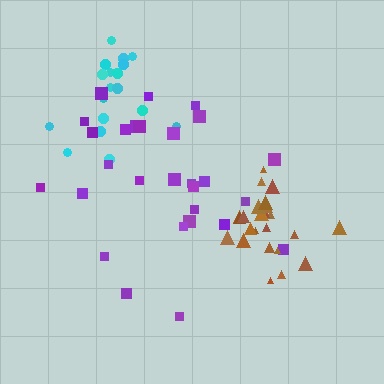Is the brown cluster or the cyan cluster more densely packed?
Cyan.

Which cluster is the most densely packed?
Cyan.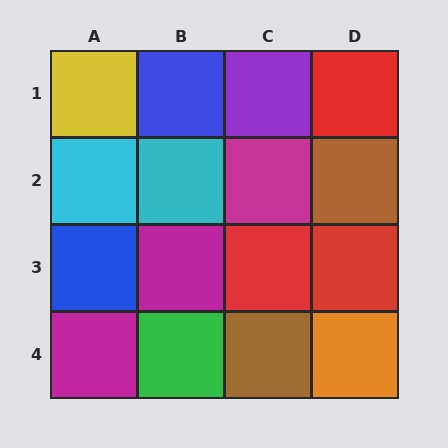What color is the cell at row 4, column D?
Orange.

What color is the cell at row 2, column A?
Cyan.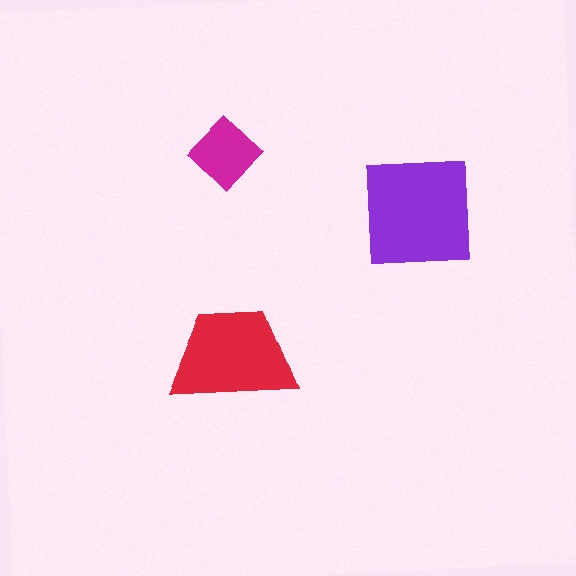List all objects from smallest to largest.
The magenta diamond, the red trapezoid, the purple square.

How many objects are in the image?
There are 3 objects in the image.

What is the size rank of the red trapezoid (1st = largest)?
2nd.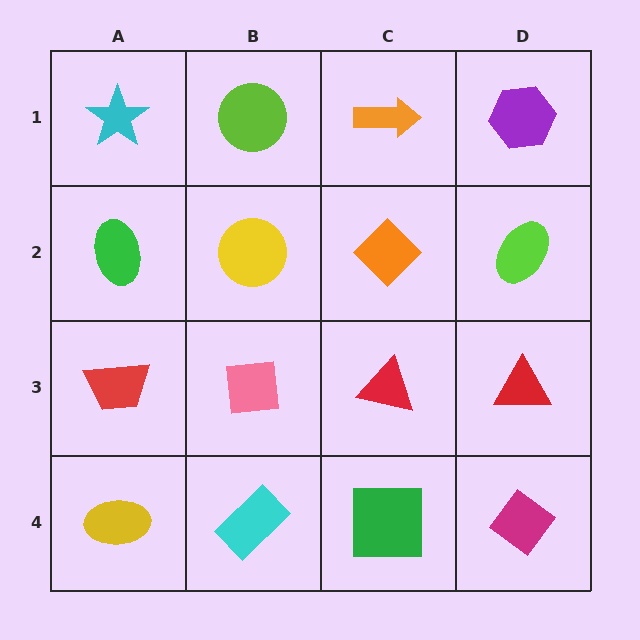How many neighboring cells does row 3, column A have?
3.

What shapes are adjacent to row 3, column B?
A yellow circle (row 2, column B), a cyan rectangle (row 4, column B), a red trapezoid (row 3, column A), a red triangle (row 3, column C).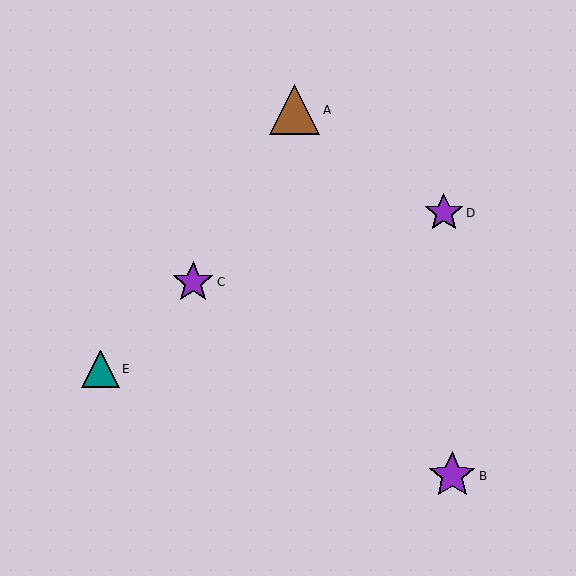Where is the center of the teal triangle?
The center of the teal triangle is at (101, 369).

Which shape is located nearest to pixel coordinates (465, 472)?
The purple star (labeled B) at (452, 476) is nearest to that location.